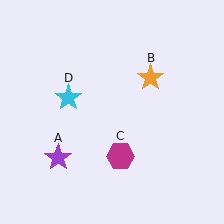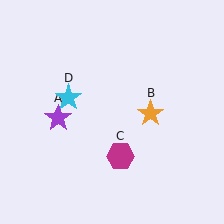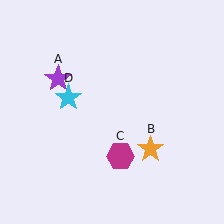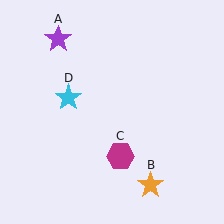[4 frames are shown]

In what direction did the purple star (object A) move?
The purple star (object A) moved up.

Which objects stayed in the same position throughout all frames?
Magenta hexagon (object C) and cyan star (object D) remained stationary.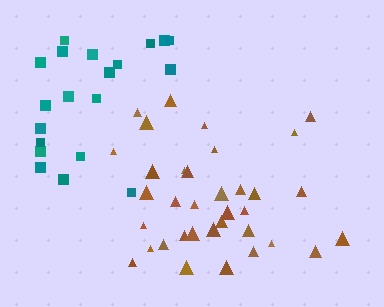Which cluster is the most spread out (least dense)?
Teal.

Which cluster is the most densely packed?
Brown.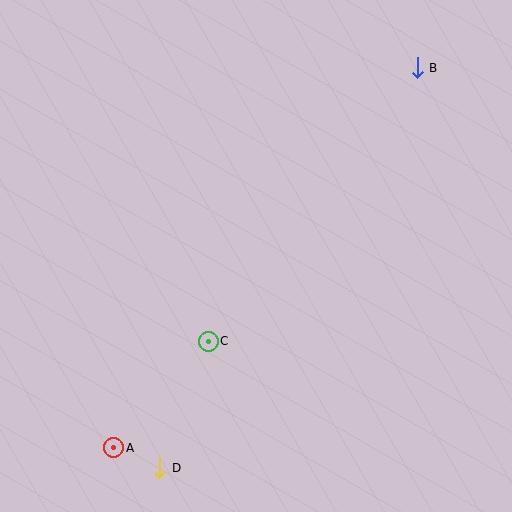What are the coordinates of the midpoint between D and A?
The midpoint between D and A is at (137, 458).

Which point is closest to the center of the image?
Point C at (208, 341) is closest to the center.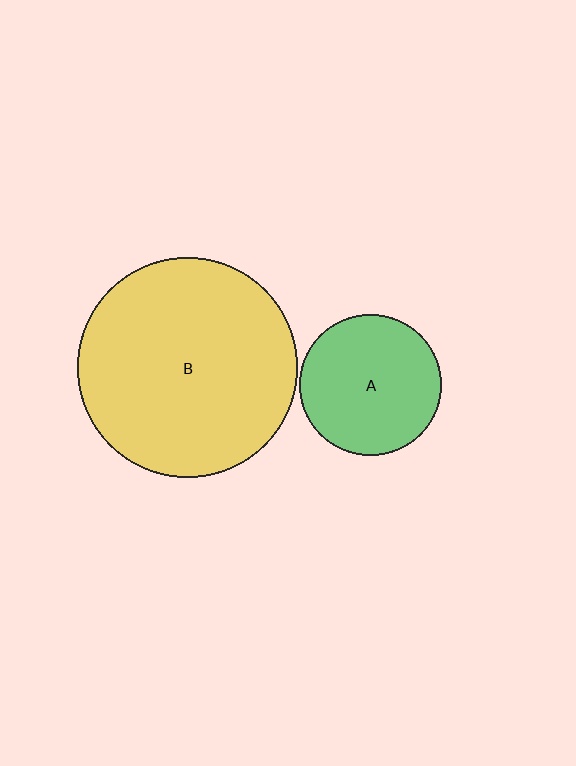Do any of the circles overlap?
No, none of the circles overlap.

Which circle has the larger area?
Circle B (yellow).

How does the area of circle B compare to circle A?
Approximately 2.4 times.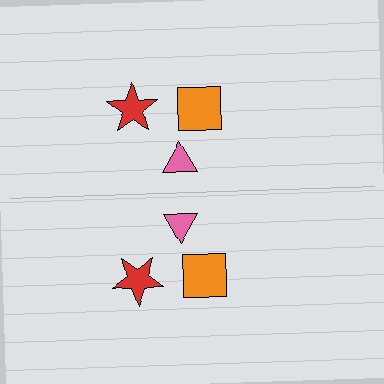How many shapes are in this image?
There are 6 shapes in this image.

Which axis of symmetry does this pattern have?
The pattern has a horizontal axis of symmetry running through the center of the image.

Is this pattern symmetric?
Yes, this pattern has bilateral (reflection) symmetry.